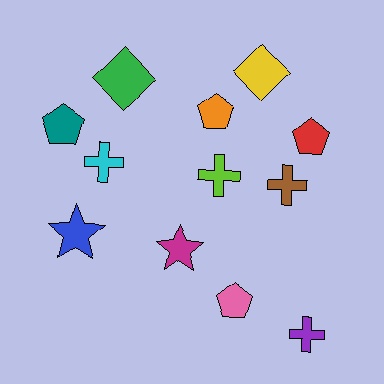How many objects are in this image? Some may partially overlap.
There are 12 objects.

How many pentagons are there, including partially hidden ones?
There are 4 pentagons.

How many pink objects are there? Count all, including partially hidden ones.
There is 1 pink object.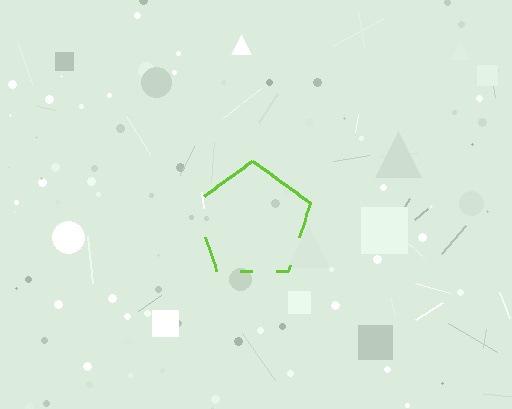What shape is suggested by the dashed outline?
The dashed outline suggests a pentagon.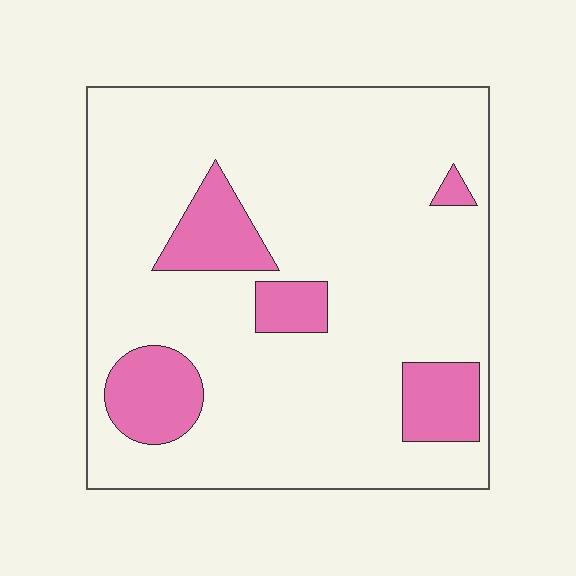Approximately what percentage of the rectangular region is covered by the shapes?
Approximately 15%.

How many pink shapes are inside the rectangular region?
5.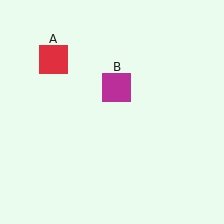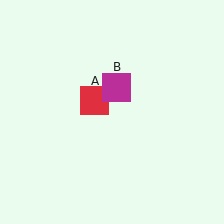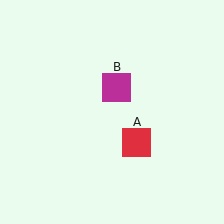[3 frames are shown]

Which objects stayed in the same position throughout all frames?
Magenta square (object B) remained stationary.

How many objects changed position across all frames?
1 object changed position: red square (object A).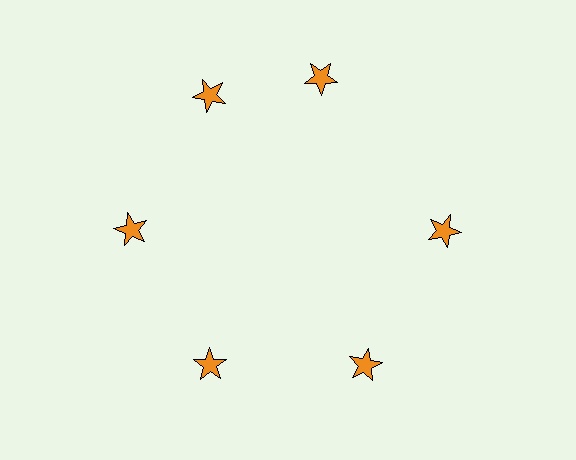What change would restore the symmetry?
The symmetry would be restored by rotating it back into even spacing with its neighbors so that all 6 stars sit at equal angles and equal distance from the center.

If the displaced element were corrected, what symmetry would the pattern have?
It would have 6-fold rotational symmetry — the pattern would map onto itself every 60 degrees.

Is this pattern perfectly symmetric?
No. The 6 orange stars are arranged in a ring, but one element near the 1 o'clock position is rotated out of alignment along the ring, breaking the 6-fold rotational symmetry.